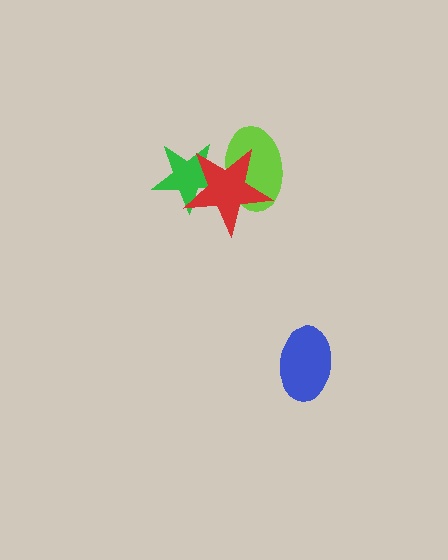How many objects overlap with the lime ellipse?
2 objects overlap with the lime ellipse.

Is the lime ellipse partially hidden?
Yes, it is partially covered by another shape.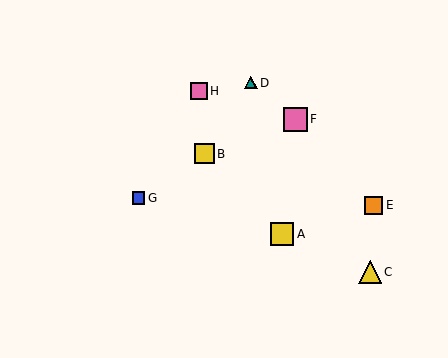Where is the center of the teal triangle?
The center of the teal triangle is at (251, 83).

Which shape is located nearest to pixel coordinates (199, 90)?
The pink square (labeled H) at (199, 91) is nearest to that location.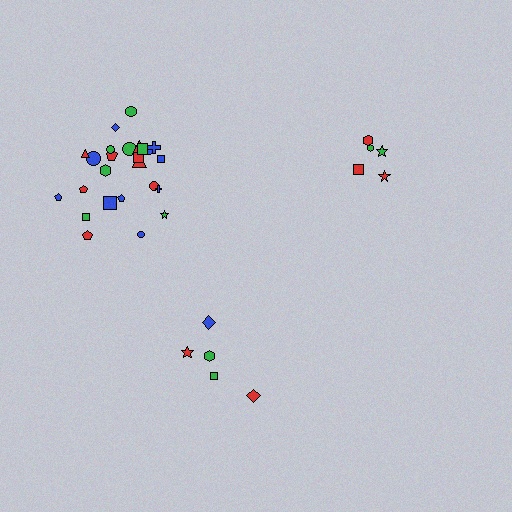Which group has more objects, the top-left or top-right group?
The top-left group.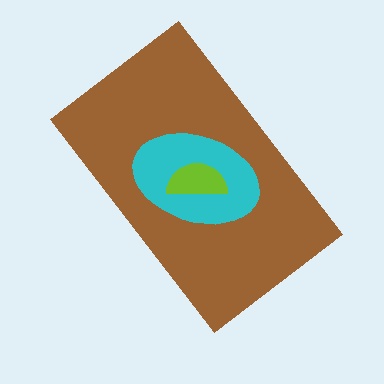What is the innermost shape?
The lime semicircle.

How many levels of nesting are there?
3.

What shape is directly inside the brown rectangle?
The cyan ellipse.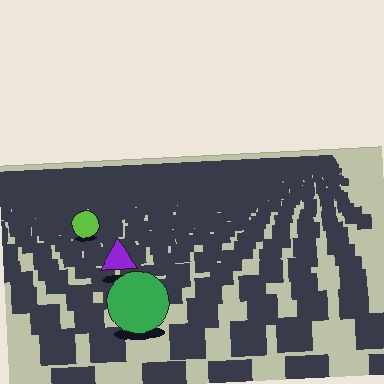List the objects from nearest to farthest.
From nearest to farthest: the green circle, the purple triangle, the lime circle.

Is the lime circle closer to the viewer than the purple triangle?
No. The purple triangle is closer — you can tell from the texture gradient: the ground texture is coarser near it.